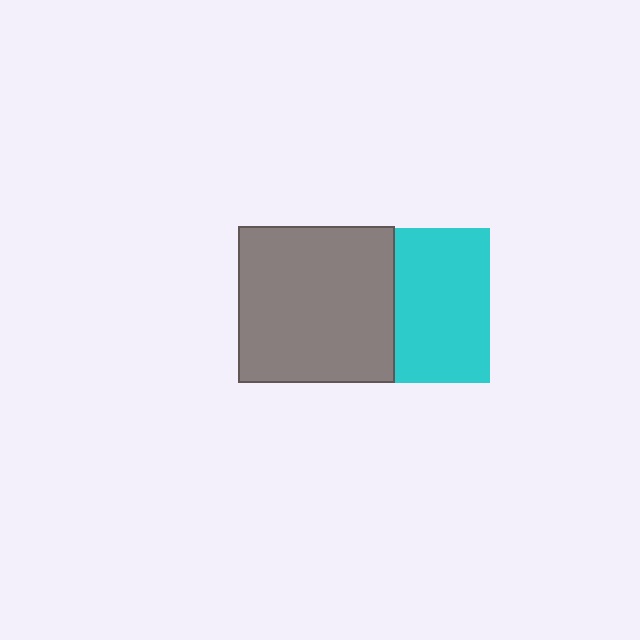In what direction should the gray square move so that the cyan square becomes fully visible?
The gray square should move left. That is the shortest direction to clear the overlap and leave the cyan square fully visible.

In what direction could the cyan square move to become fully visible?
The cyan square could move right. That would shift it out from behind the gray square entirely.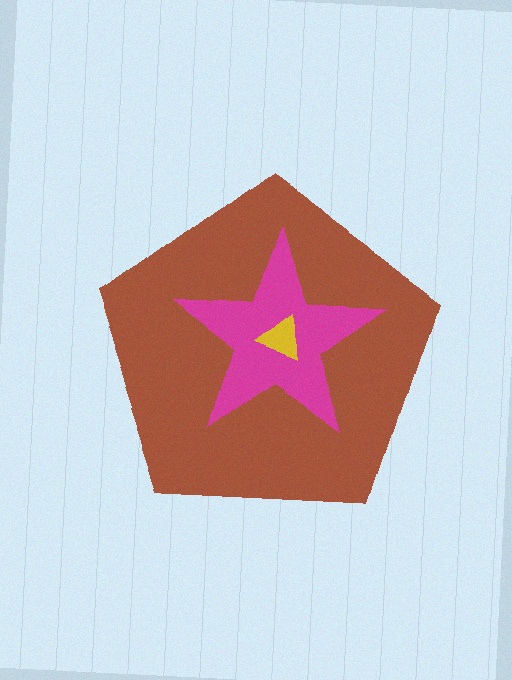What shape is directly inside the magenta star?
The yellow triangle.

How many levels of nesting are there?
3.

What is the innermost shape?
The yellow triangle.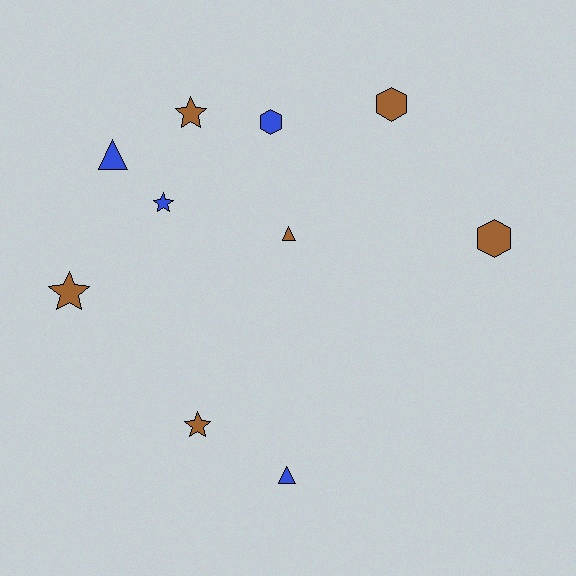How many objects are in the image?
There are 10 objects.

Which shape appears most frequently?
Star, with 4 objects.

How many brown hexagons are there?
There are 2 brown hexagons.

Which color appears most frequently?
Brown, with 6 objects.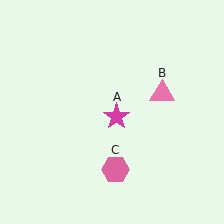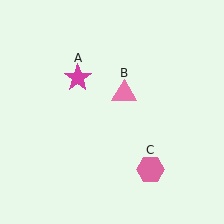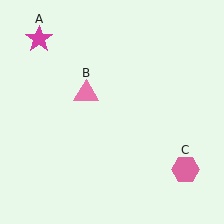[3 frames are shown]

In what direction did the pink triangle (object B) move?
The pink triangle (object B) moved left.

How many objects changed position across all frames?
3 objects changed position: magenta star (object A), pink triangle (object B), pink hexagon (object C).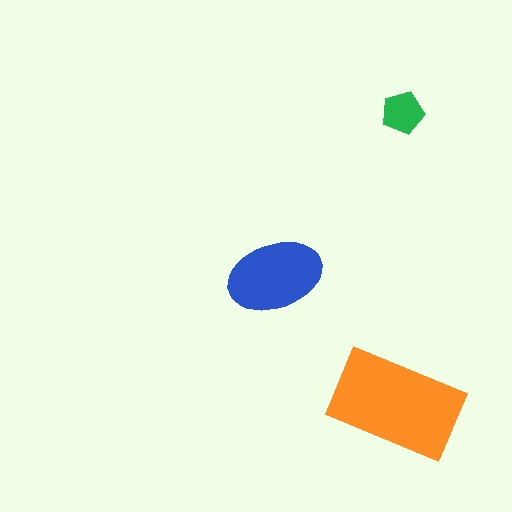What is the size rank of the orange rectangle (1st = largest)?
1st.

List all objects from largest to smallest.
The orange rectangle, the blue ellipse, the green pentagon.